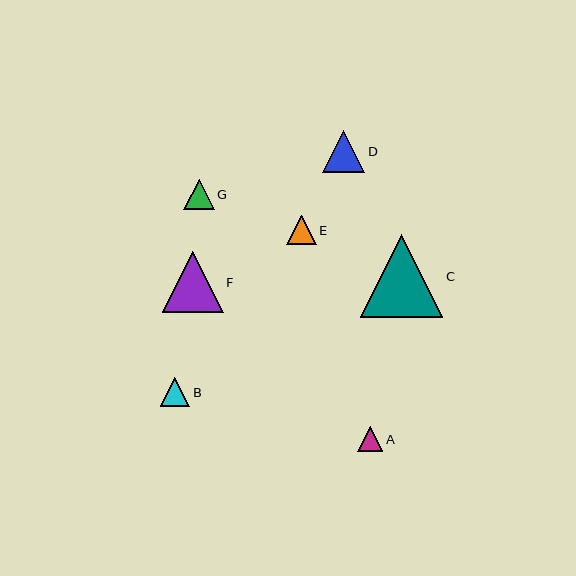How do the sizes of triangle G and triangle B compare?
Triangle G and triangle B are approximately the same size.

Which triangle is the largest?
Triangle C is the largest with a size of approximately 82 pixels.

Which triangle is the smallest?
Triangle A is the smallest with a size of approximately 25 pixels.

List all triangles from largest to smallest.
From largest to smallest: C, F, D, G, E, B, A.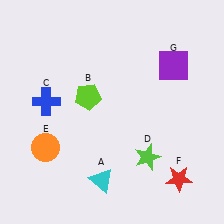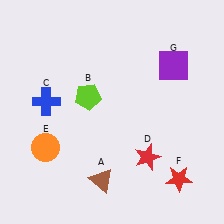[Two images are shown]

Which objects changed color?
A changed from cyan to brown. D changed from lime to red.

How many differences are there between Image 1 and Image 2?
There are 2 differences between the two images.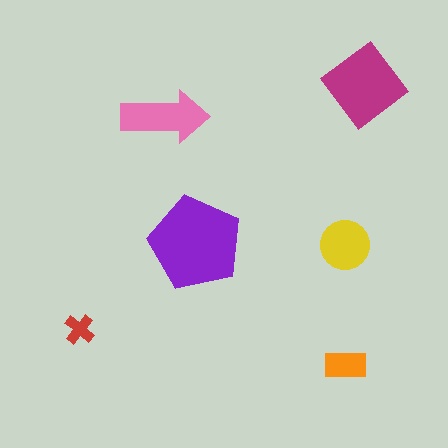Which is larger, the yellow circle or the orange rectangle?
The yellow circle.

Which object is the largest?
The purple pentagon.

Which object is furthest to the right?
The magenta diamond is rightmost.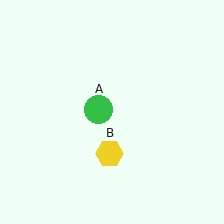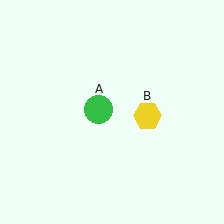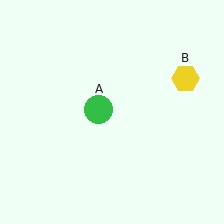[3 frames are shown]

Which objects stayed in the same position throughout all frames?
Green circle (object A) remained stationary.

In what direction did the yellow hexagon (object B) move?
The yellow hexagon (object B) moved up and to the right.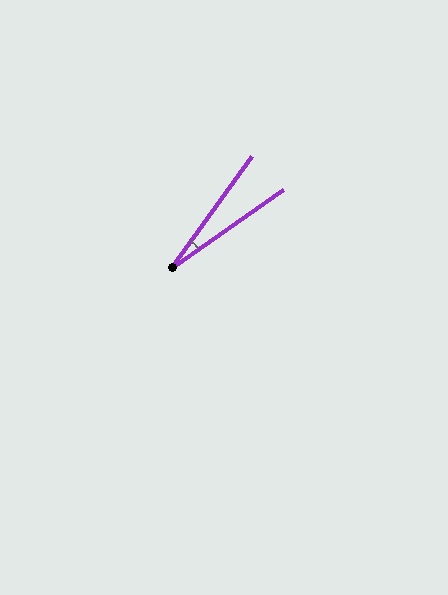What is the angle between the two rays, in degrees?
Approximately 19 degrees.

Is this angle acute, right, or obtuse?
It is acute.